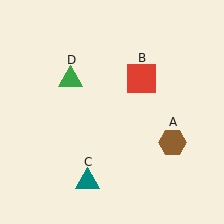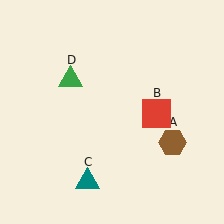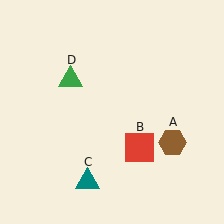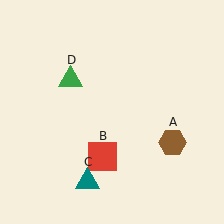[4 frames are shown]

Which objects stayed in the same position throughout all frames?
Brown hexagon (object A) and teal triangle (object C) and green triangle (object D) remained stationary.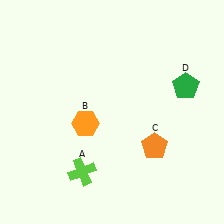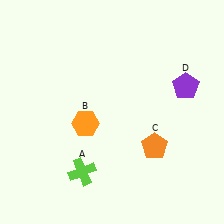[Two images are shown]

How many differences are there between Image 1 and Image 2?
There is 1 difference between the two images.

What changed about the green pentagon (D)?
In Image 1, D is green. In Image 2, it changed to purple.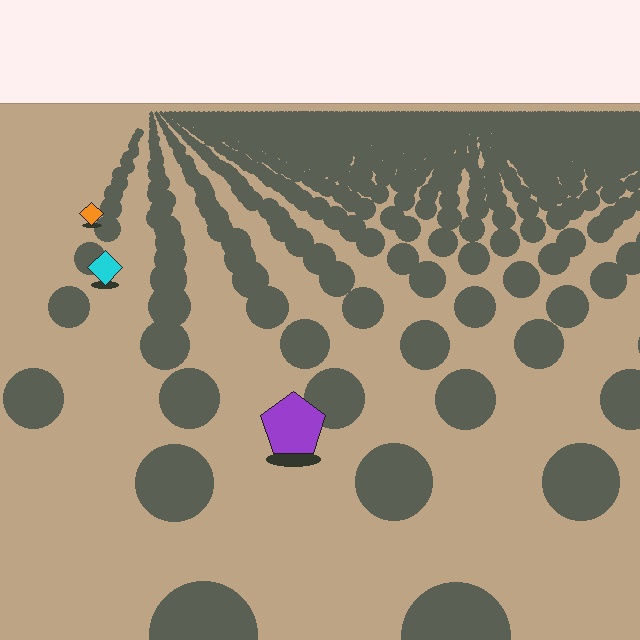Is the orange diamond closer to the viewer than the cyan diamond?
No. The cyan diamond is closer — you can tell from the texture gradient: the ground texture is coarser near it.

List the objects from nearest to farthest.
From nearest to farthest: the purple pentagon, the cyan diamond, the orange diamond.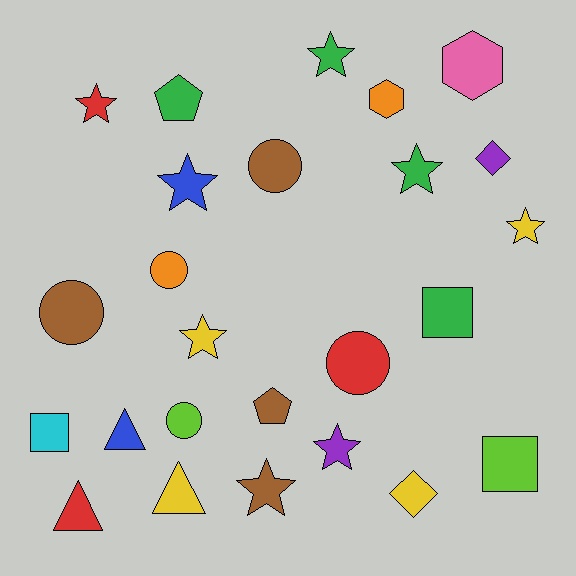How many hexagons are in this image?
There are 2 hexagons.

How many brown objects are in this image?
There are 4 brown objects.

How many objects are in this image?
There are 25 objects.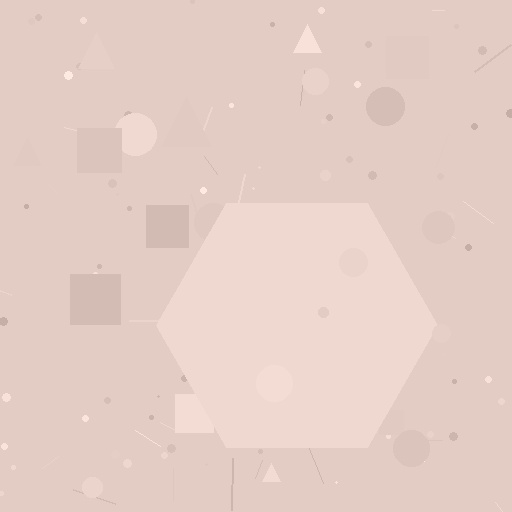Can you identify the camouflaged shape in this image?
The camouflaged shape is a hexagon.